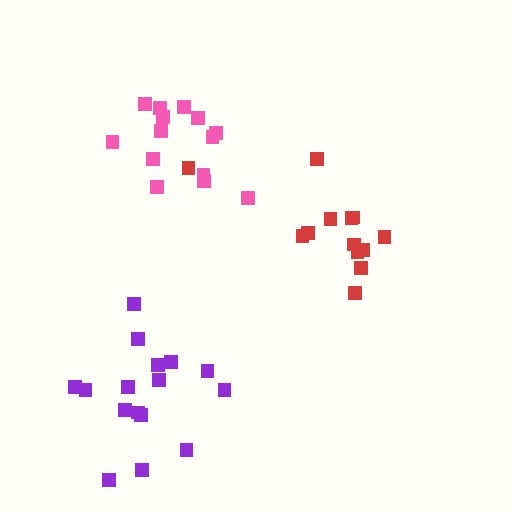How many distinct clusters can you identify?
There are 3 distinct clusters.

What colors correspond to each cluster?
The clusters are colored: pink, red, purple.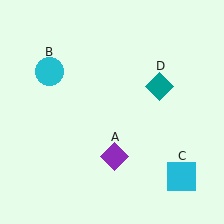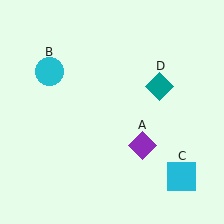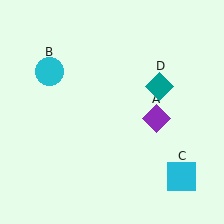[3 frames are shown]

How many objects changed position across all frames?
1 object changed position: purple diamond (object A).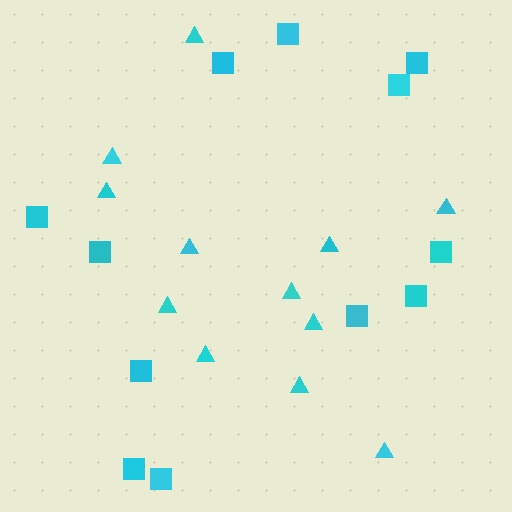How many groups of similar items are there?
There are 2 groups: one group of triangles (12) and one group of squares (12).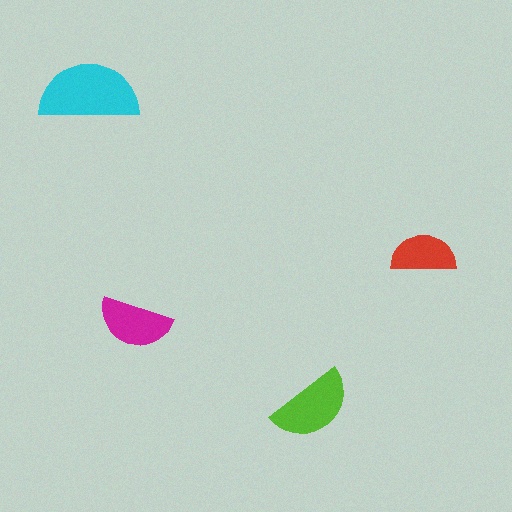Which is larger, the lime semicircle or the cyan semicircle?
The cyan one.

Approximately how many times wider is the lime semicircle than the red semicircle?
About 1.5 times wider.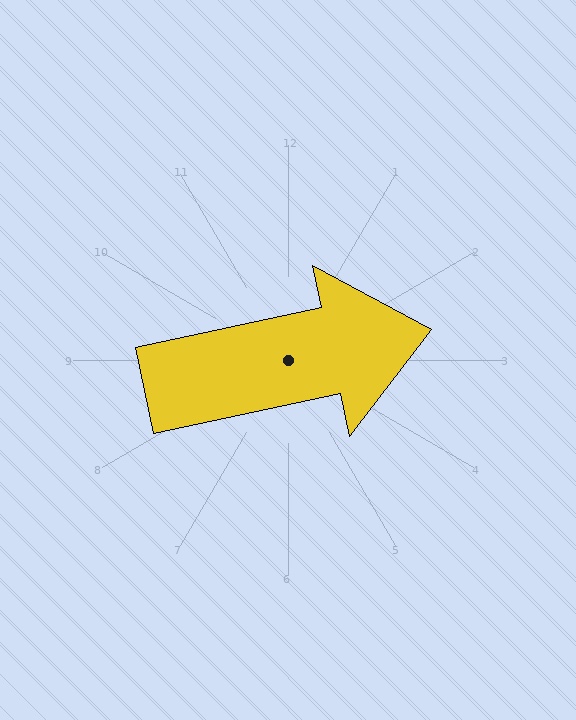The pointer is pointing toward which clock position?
Roughly 3 o'clock.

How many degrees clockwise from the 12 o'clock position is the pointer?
Approximately 78 degrees.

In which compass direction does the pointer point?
East.